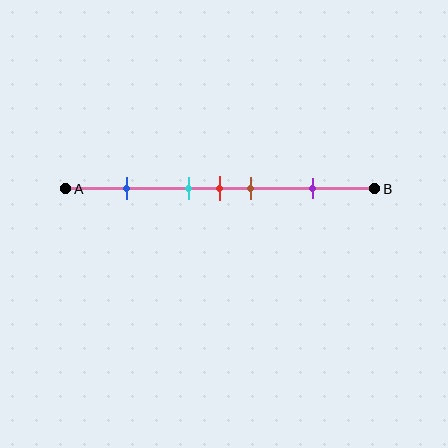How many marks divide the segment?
There are 5 marks dividing the segment.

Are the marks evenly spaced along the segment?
No, the marks are not evenly spaced.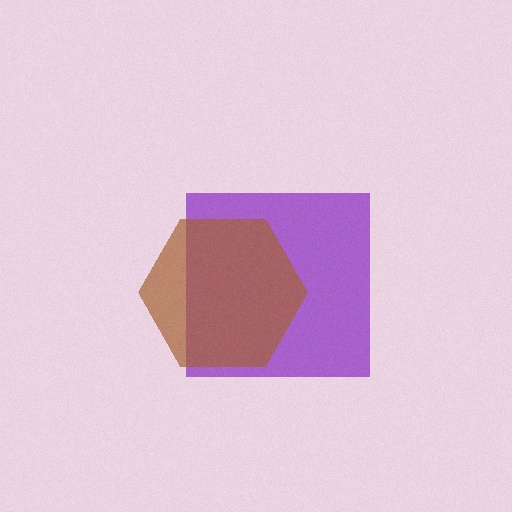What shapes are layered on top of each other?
The layered shapes are: a purple square, a brown hexagon.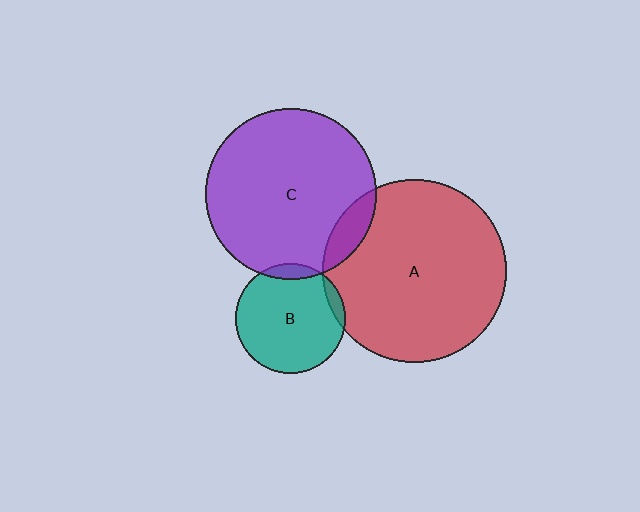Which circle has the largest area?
Circle A (red).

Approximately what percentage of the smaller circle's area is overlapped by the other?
Approximately 5%.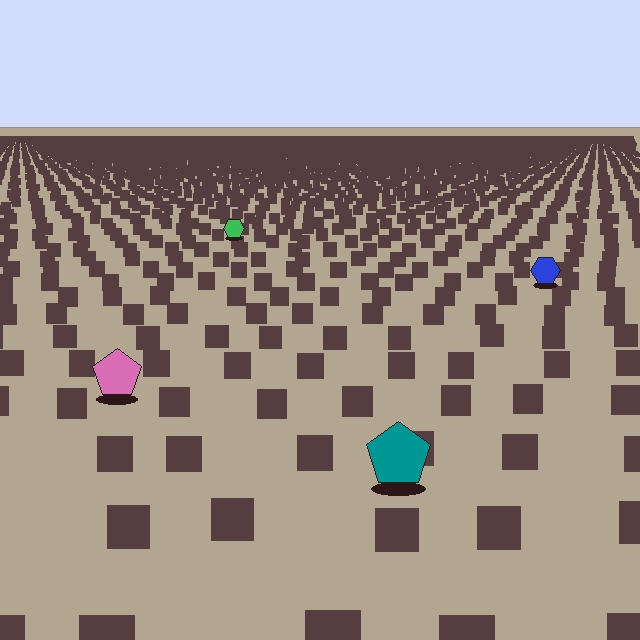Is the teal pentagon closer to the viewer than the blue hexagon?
Yes. The teal pentagon is closer — you can tell from the texture gradient: the ground texture is coarser near it.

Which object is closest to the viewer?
The teal pentagon is closest. The texture marks near it are larger and more spread out.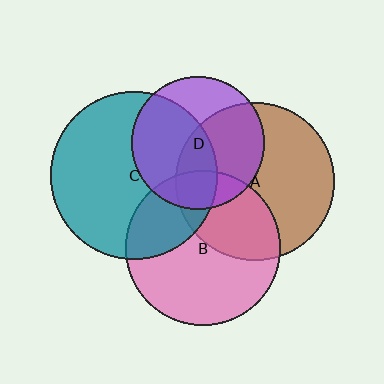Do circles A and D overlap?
Yes.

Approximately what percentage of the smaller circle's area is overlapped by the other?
Approximately 50%.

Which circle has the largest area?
Circle C (teal).